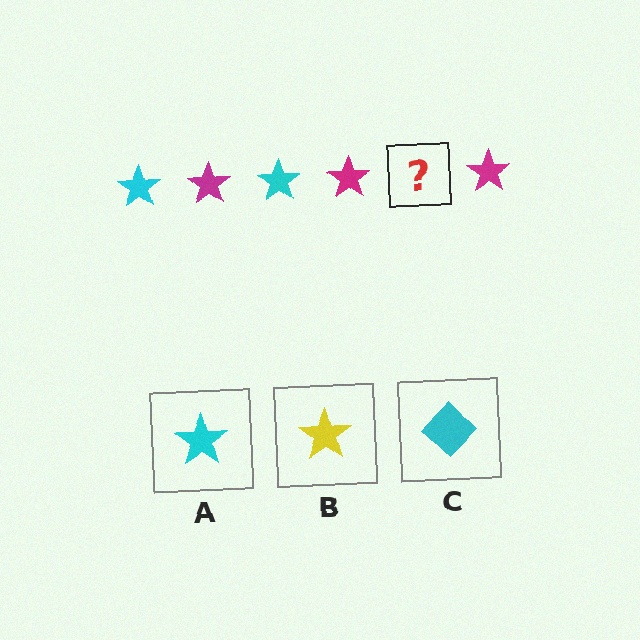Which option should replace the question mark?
Option A.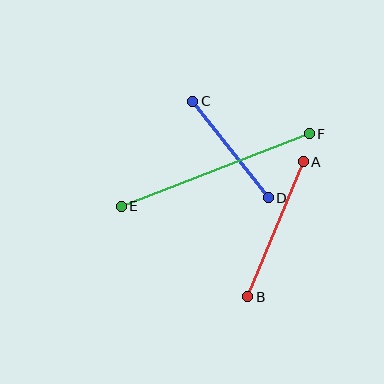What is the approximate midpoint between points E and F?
The midpoint is at approximately (215, 170) pixels.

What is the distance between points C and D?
The distance is approximately 122 pixels.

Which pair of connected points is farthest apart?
Points E and F are farthest apart.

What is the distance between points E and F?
The distance is approximately 202 pixels.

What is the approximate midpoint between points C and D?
The midpoint is at approximately (231, 150) pixels.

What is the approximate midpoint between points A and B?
The midpoint is at approximately (275, 229) pixels.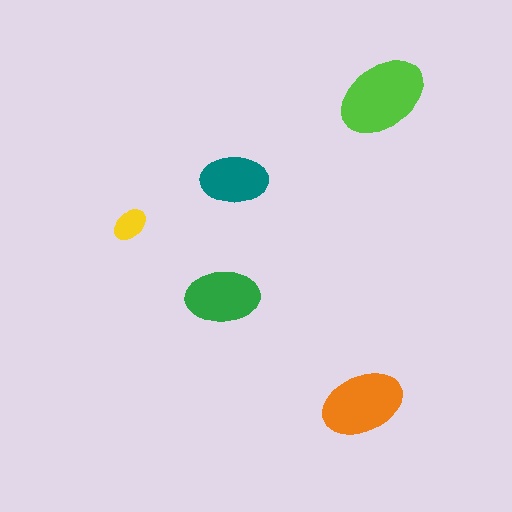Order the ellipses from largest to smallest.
the lime one, the orange one, the green one, the teal one, the yellow one.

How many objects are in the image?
There are 5 objects in the image.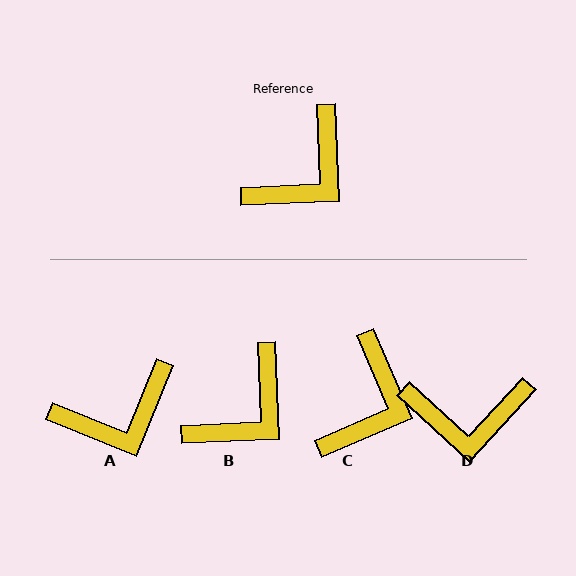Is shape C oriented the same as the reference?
No, it is off by about 21 degrees.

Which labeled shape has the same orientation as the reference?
B.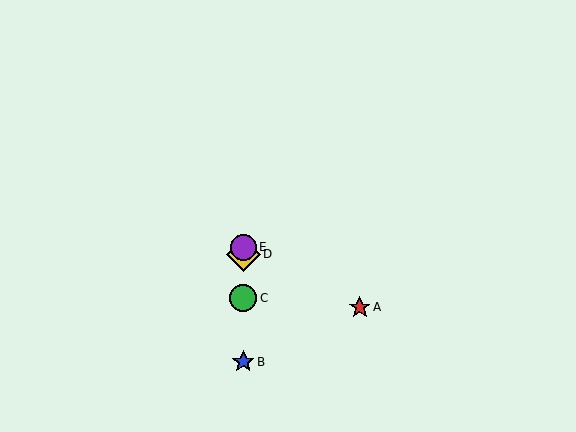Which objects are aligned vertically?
Objects B, C, D, E are aligned vertically.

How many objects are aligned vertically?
4 objects (B, C, D, E) are aligned vertically.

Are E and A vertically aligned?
No, E is at x≈243 and A is at x≈360.